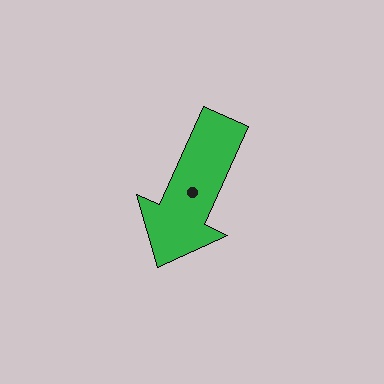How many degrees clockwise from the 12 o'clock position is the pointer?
Approximately 204 degrees.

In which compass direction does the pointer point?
Southwest.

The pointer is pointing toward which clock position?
Roughly 7 o'clock.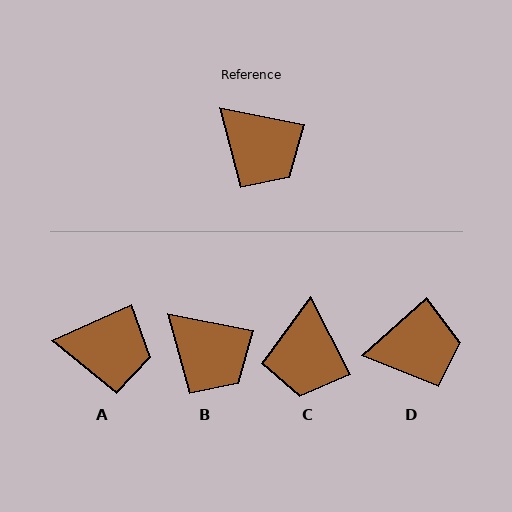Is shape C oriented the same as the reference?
No, it is off by about 51 degrees.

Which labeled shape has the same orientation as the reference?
B.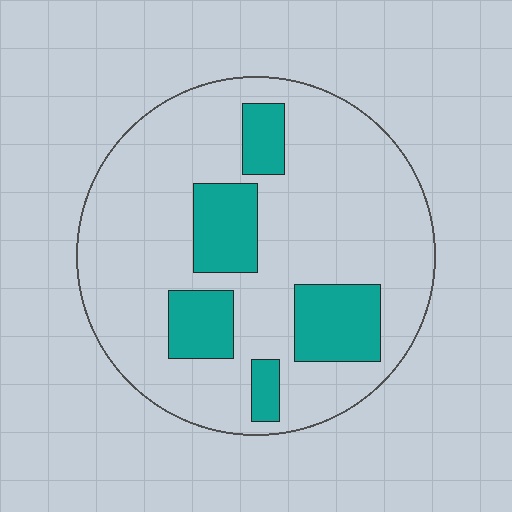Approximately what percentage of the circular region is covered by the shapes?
Approximately 20%.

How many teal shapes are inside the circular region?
5.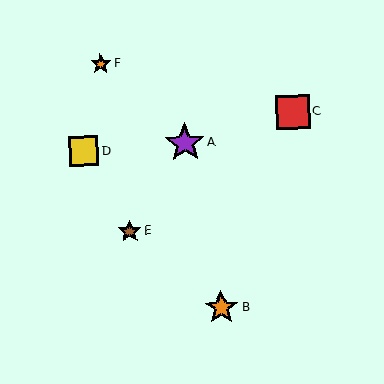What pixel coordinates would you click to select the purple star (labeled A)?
Click at (185, 143) to select the purple star A.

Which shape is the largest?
The purple star (labeled A) is the largest.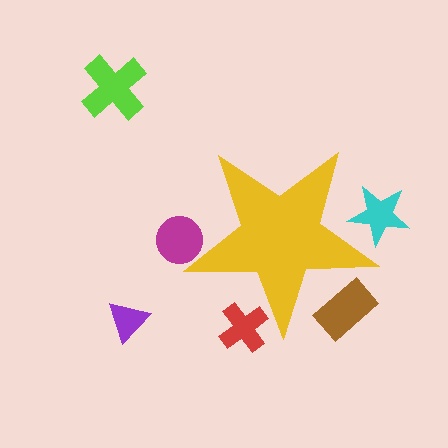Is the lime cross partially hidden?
No, the lime cross is fully visible.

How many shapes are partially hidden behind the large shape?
4 shapes are partially hidden.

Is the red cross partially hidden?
Yes, the red cross is partially hidden behind the yellow star.